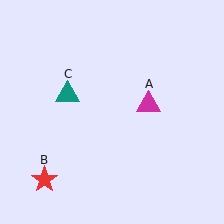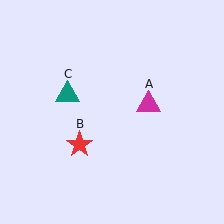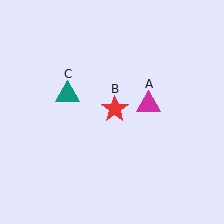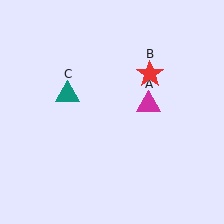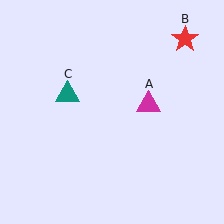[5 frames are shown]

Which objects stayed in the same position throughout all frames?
Magenta triangle (object A) and teal triangle (object C) remained stationary.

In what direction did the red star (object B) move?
The red star (object B) moved up and to the right.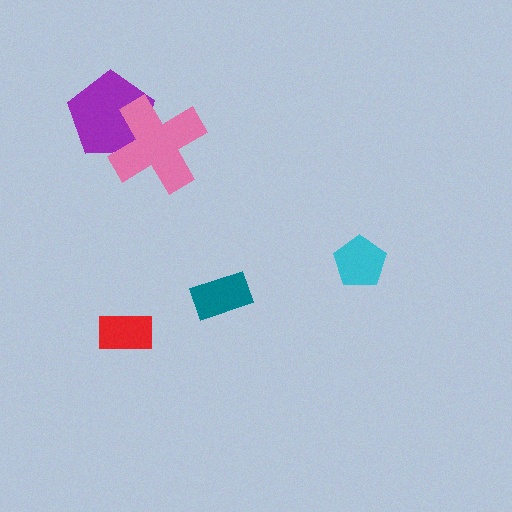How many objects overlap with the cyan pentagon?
0 objects overlap with the cyan pentagon.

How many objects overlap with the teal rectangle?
0 objects overlap with the teal rectangle.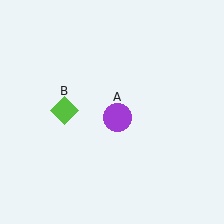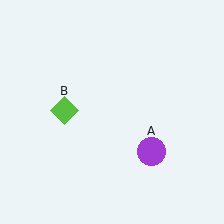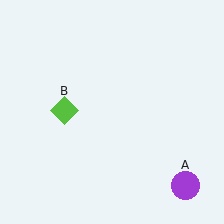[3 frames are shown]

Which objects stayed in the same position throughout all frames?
Lime diamond (object B) remained stationary.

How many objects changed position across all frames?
1 object changed position: purple circle (object A).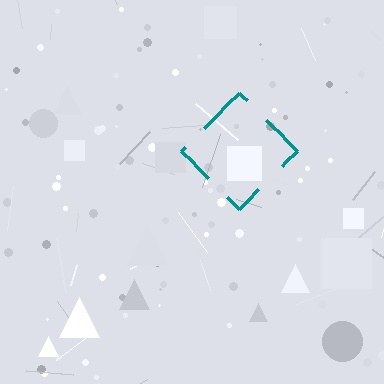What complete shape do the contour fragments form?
The contour fragments form a diamond.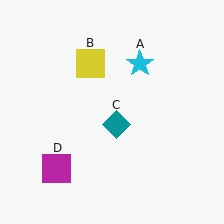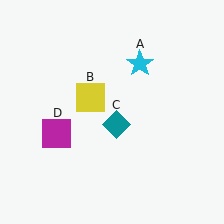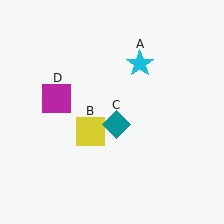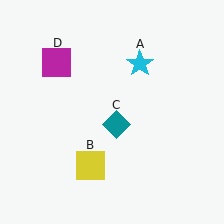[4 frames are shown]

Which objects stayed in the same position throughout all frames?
Cyan star (object A) and teal diamond (object C) remained stationary.